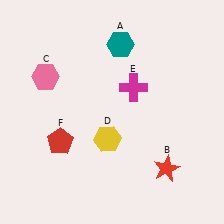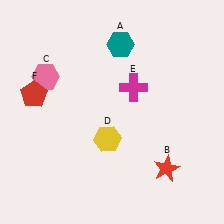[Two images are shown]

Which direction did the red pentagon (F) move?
The red pentagon (F) moved up.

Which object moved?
The red pentagon (F) moved up.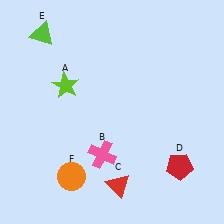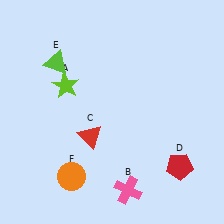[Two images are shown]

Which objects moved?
The objects that moved are: the pink cross (B), the red triangle (C), the lime triangle (E).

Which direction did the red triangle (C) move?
The red triangle (C) moved up.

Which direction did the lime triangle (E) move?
The lime triangle (E) moved down.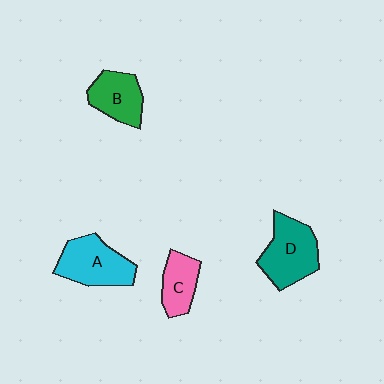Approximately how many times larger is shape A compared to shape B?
Approximately 1.3 times.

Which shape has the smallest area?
Shape C (pink).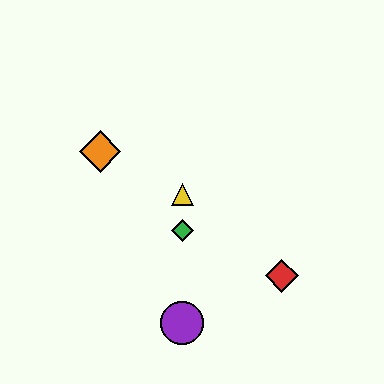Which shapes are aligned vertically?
The blue hexagon, the green diamond, the yellow triangle, the purple circle are aligned vertically.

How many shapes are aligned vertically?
4 shapes (the blue hexagon, the green diamond, the yellow triangle, the purple circle) are aligned vertically.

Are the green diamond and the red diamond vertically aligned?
No, the green diamond is at x≈182 and the red diamond is at x≈282.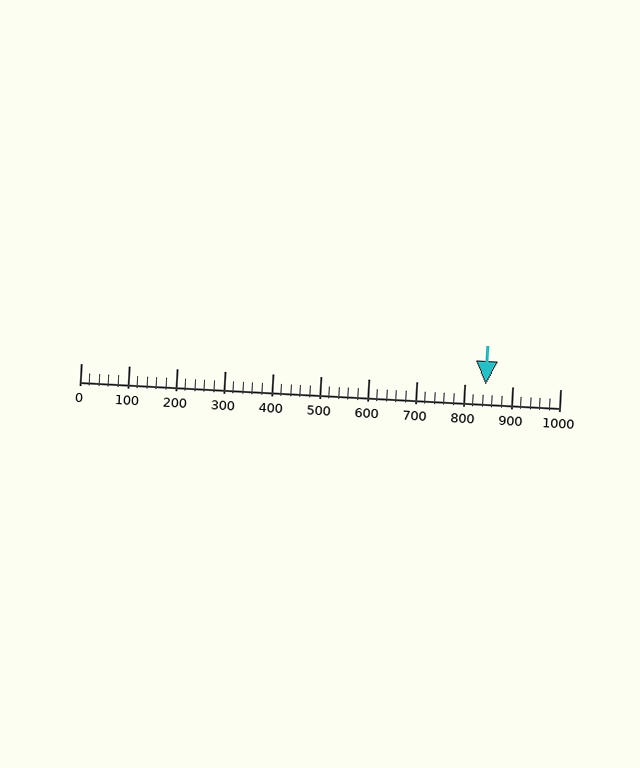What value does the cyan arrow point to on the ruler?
The cyan arrow points to approximately 846.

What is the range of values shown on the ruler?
The ruler shows values from 0 to 1000.